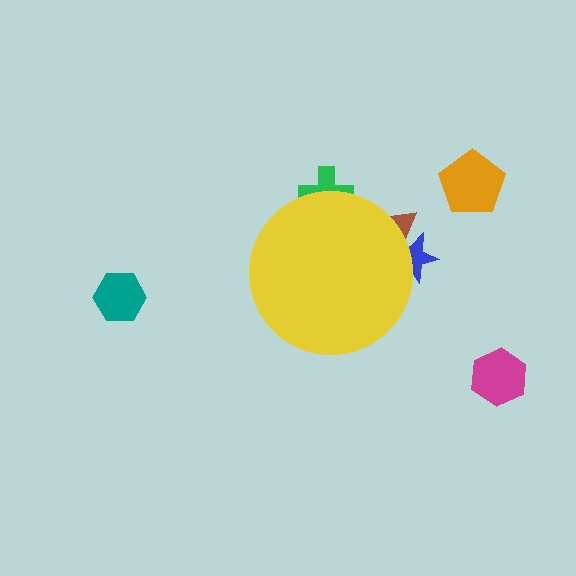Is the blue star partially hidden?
Yes, the blue star is partially hidden behind the yellow circle.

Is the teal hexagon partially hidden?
No, the teal hexagon is fully visible.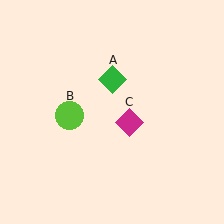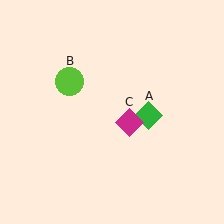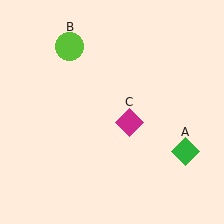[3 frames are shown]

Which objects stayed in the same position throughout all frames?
Magenta diamond (object C) remained stationary.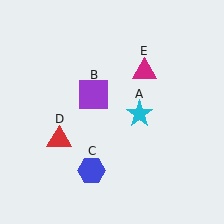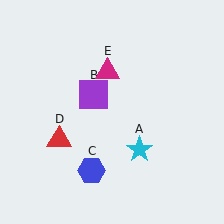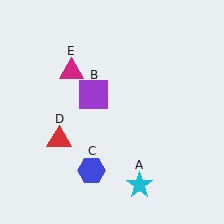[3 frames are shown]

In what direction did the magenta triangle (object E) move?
The magenta triangle (object E) moved left.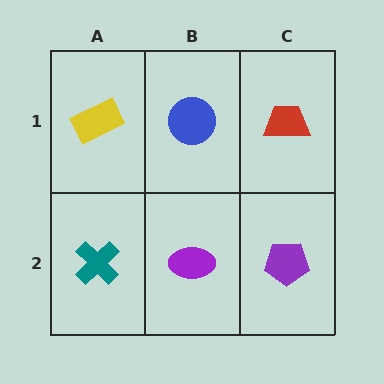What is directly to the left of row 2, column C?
A purple ellipse.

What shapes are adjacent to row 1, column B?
A purple ellipse (row 2, column B), a yellow rectangle (row 1, column A), a red trapezoid (row 1, column C).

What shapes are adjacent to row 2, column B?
A blue circle (row 1, column B), a teal cross (row 2, column A), a purple pentagon (row 2, column C).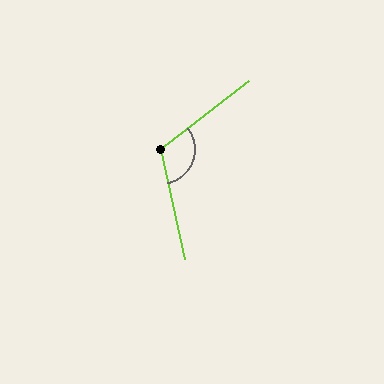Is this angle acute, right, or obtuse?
It is obtuse.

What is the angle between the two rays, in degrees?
Approximately 116 degrees.